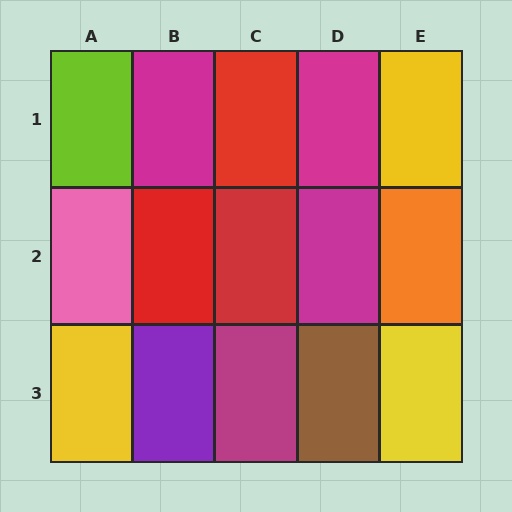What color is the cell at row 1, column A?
Lime.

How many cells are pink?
1 cell is pink.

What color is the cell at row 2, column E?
Orange.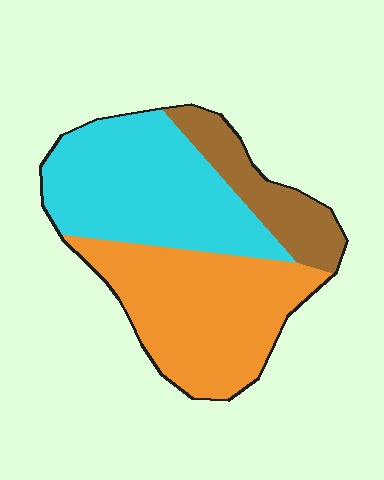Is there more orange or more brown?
Orange.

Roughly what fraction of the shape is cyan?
Cyan takes up about two fifths (2/5) of the shape.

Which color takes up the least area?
Brown, at roughly 15%.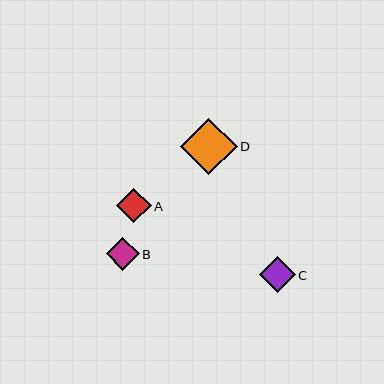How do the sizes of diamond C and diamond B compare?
Diamond C and diamond B are approximately the same size.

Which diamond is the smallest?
Diamond B is the smallest with a size of approximately 33 pixels.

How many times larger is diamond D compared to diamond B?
Diamond D is approximately 1.7 times the size of diamond B.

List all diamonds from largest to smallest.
From largest to smallest: D, C, A, B.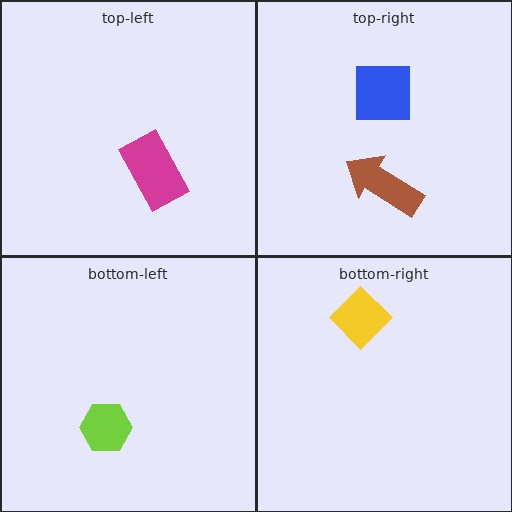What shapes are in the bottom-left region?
The lime hexagon.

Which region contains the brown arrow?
The top-right region.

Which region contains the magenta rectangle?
The top-left region.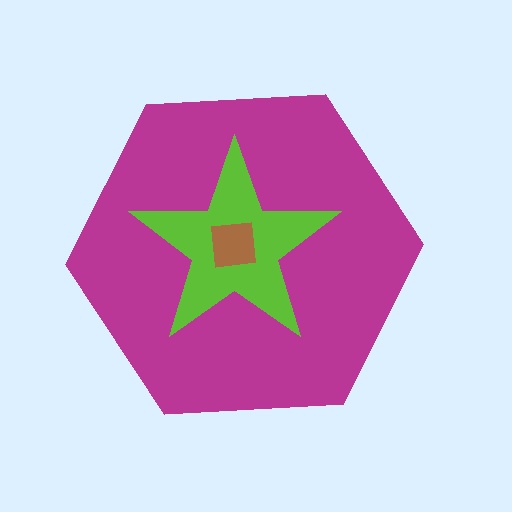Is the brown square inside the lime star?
Yes.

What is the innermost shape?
The brown square.